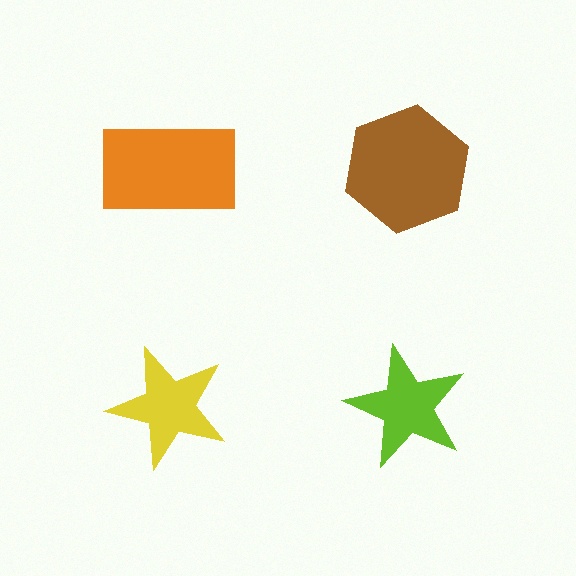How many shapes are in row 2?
2 shapes.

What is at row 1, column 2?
A brown hexagon.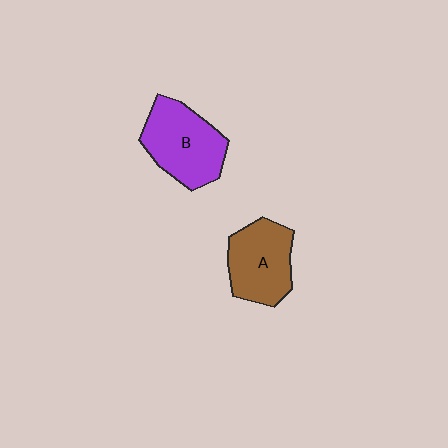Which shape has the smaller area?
Shape A (brown).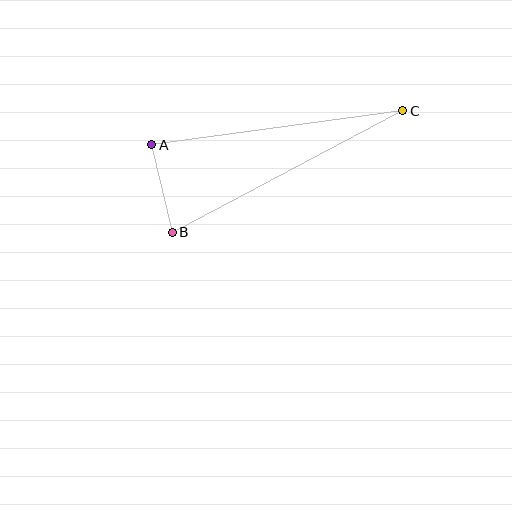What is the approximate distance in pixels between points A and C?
The distance between A and C is approximately 254 pixels.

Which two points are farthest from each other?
Points B and C are farthest from each other.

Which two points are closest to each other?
Points A and B are closest to each other.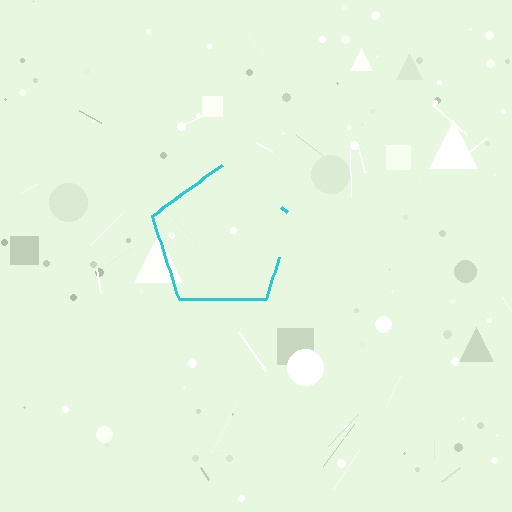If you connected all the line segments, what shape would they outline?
They would outline a pentagon.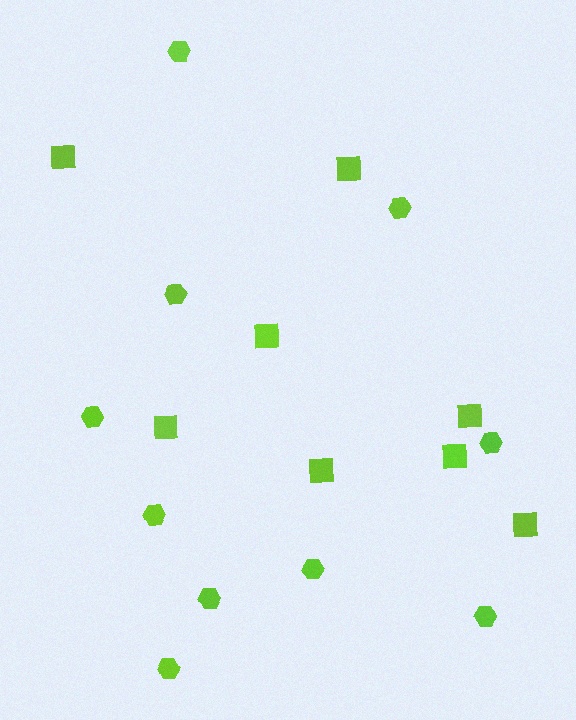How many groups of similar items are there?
There are 2 groups: one group of hexagons (10) and one group of squares (8).